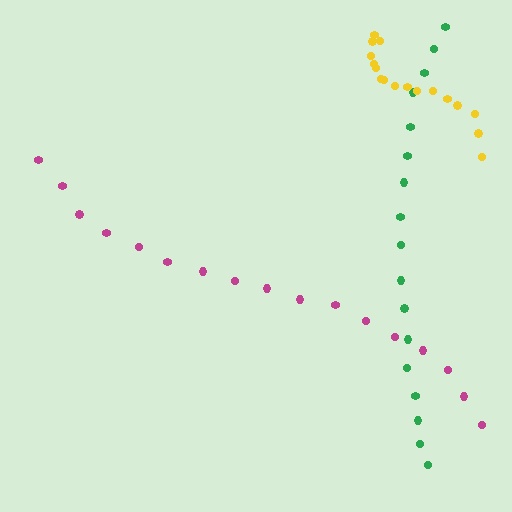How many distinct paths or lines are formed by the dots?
There are 3 distinct paths.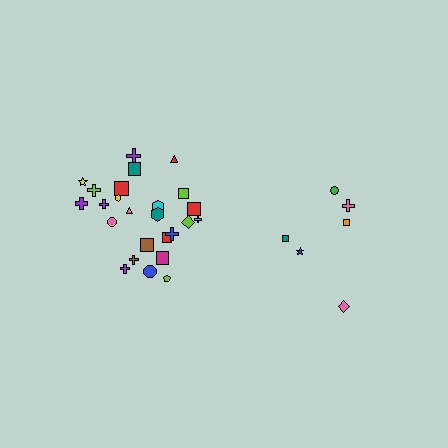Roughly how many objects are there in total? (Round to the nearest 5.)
Roughly 30 objects in total.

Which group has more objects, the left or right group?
The left group.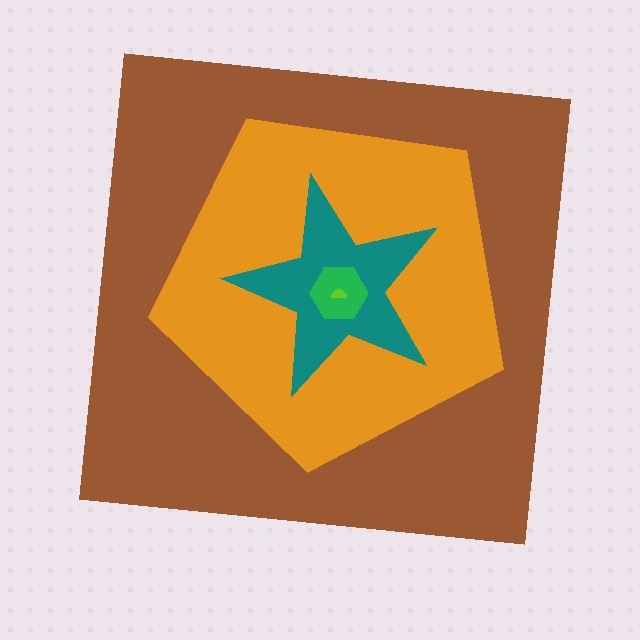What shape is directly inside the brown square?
The orange pentagon.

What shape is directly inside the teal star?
The green hexagon.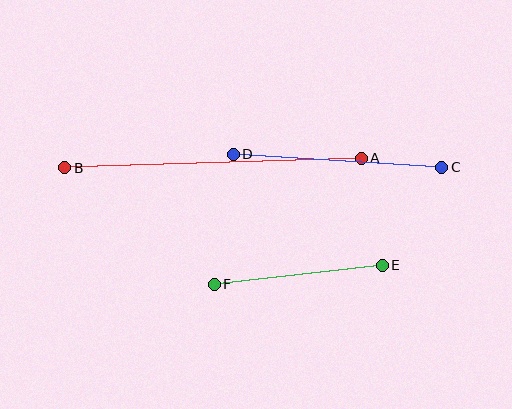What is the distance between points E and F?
The distance is approximately 169 pixels.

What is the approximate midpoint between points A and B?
The midpoint is at approximately (213, 163) pixels.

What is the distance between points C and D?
The distance is approximately 209 pixels.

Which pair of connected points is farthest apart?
Points A and B are farthest apart.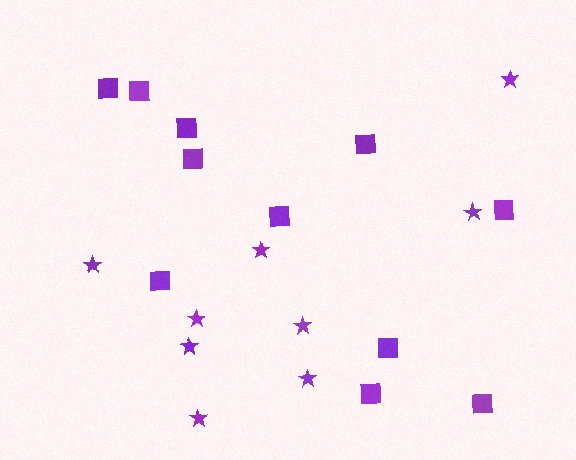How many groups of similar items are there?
There are 2 groups: one group of squares (11) and one group of stars (9).